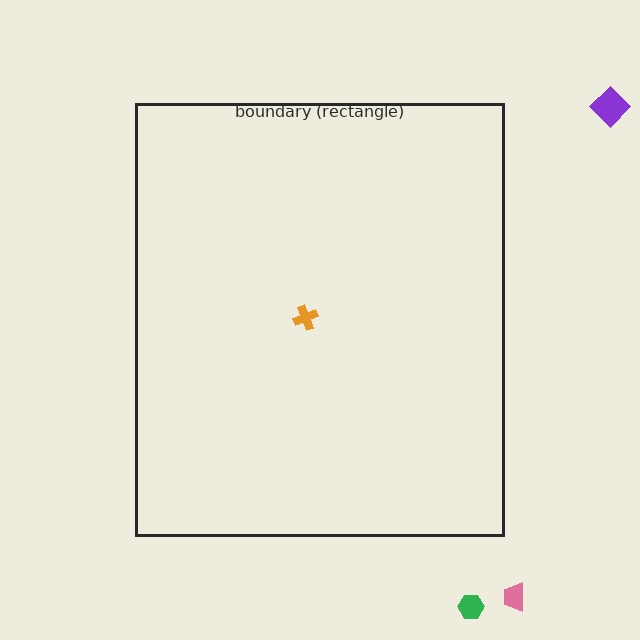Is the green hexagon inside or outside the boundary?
Outside.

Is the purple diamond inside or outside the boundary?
Outside.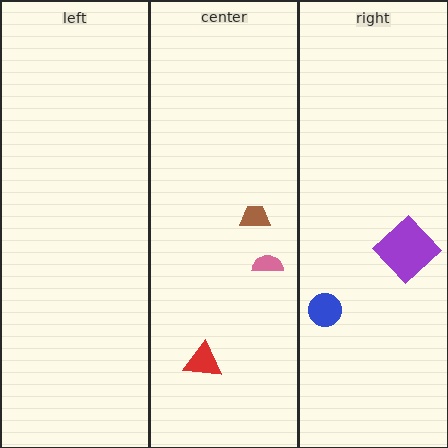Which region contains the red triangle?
The center region.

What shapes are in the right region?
The blue circle, the purple diamond.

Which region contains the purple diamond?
The right region.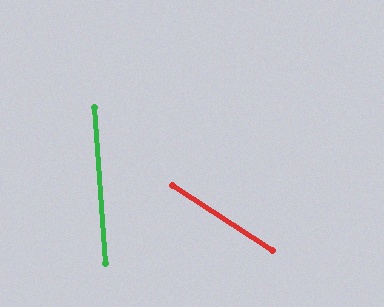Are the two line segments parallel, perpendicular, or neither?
Neither parallel nor perpendicular — they differ by about 53°.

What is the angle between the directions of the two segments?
Approximately 53 degrees.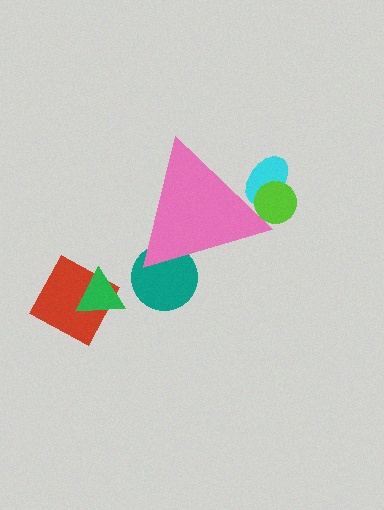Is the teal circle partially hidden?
Yes, the teal circle is partially hidden behind the pink triangle.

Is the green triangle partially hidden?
No, the green triangle is fully visible.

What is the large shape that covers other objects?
A pink triangle.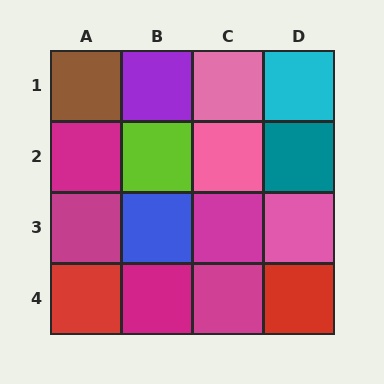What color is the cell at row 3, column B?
Blue.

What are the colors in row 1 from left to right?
Brown, purple, pink, cyan.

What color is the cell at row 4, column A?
Red.